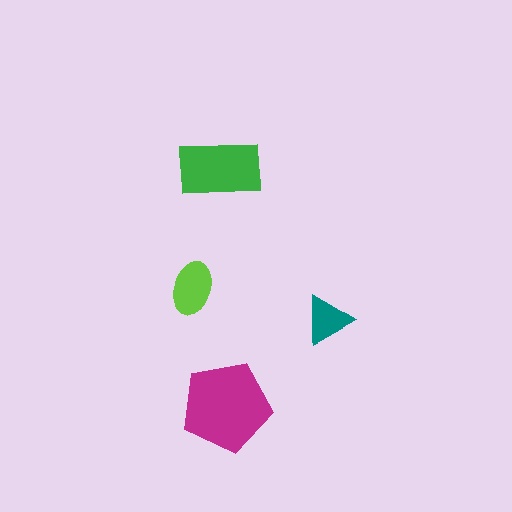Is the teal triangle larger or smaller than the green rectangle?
Smaller.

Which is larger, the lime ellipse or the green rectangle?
The green rectangle.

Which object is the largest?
The magenta pentagon.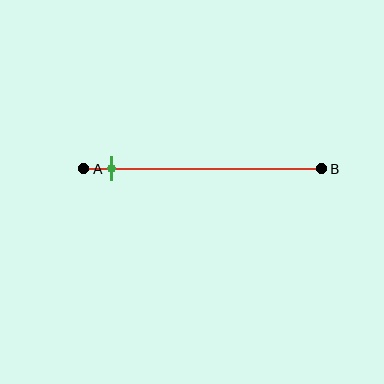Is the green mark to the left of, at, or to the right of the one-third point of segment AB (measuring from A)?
The green mark is to the left of the one-third point of segment AB.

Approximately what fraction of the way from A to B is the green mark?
The green mark is approximately 10% of the way from A to B.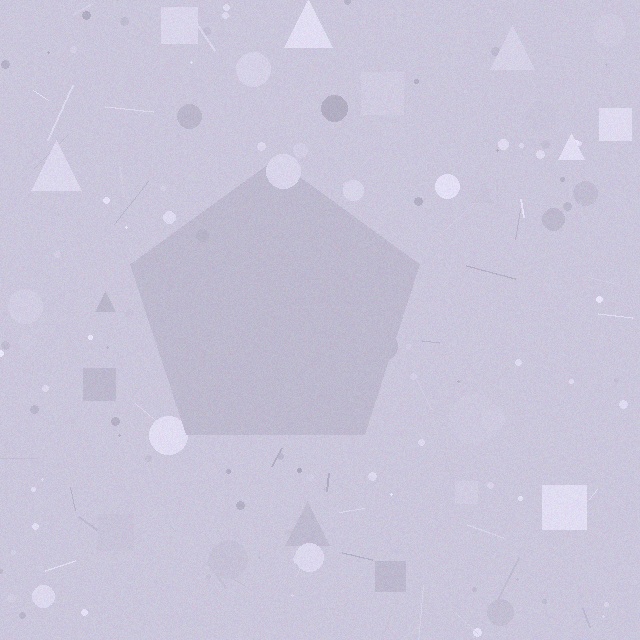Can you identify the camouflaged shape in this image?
The camouflaged shape is a pentagon.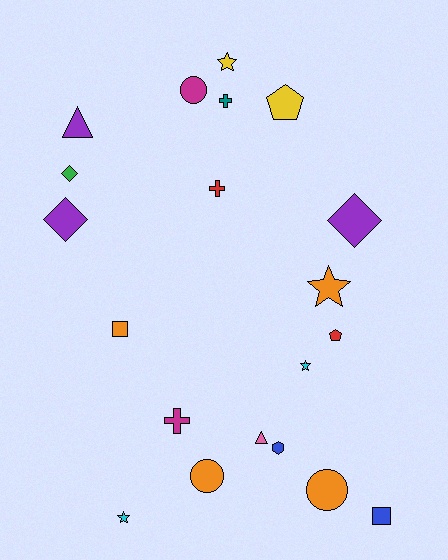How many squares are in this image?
There are 2 squares.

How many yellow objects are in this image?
There are 2 yellow objects.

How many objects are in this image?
There are 20 objects.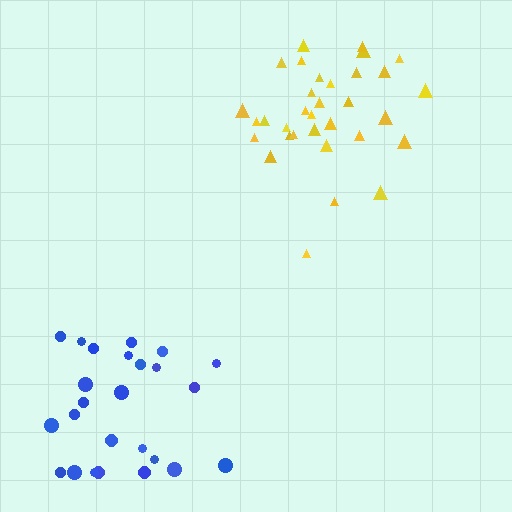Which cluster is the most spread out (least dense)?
Blue.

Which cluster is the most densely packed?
Yellow.